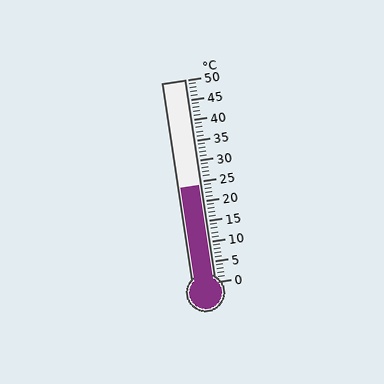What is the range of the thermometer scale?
The thermometer scale ranges from 0°C to 50°C.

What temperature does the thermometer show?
The thermometer shows approximately 24°C.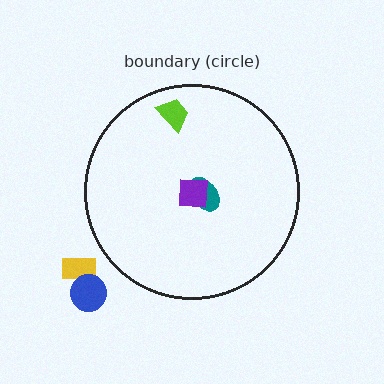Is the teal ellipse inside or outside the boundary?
Inside.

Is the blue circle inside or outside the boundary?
Outside.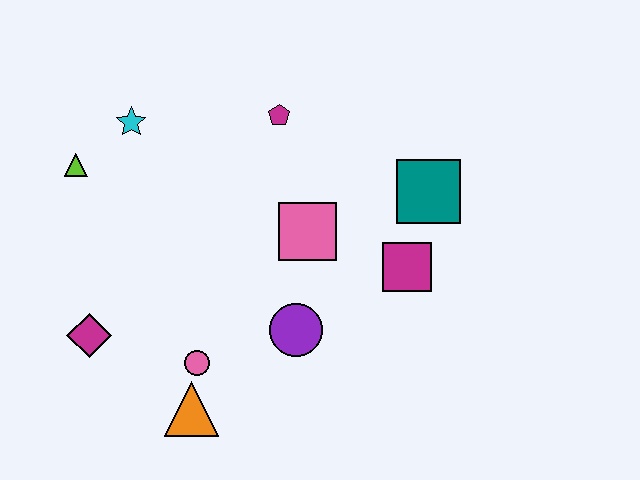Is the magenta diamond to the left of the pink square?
Yes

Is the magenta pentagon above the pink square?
Yes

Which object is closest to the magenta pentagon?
The pink square is closest to the magenta pentagon.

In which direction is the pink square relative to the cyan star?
The pink square is to the right of the cyan star.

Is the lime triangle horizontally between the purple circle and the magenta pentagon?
No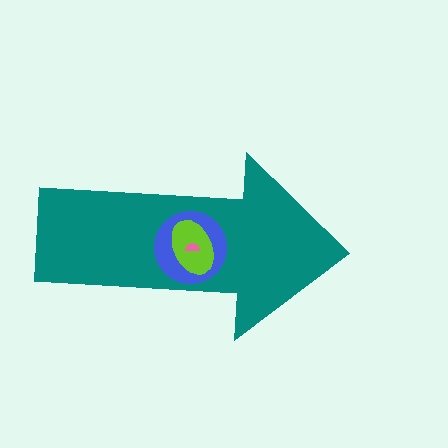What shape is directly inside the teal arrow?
The blue circle.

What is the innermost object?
The pink semicircle.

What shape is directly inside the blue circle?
The lime ellipse.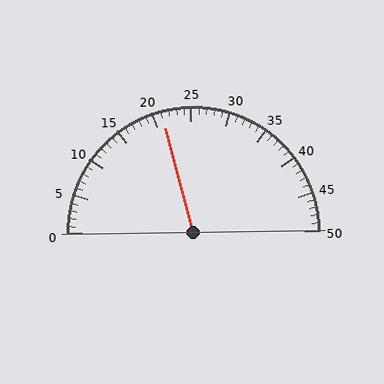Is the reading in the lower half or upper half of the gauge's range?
The reading is in the lower half of the range (0 to 50).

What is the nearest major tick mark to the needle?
The nearest major tick mark is 20.